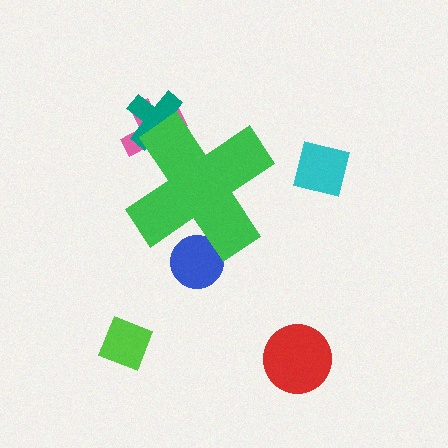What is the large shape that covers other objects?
A green cross.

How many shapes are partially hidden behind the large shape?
3 shapes are partially hidden.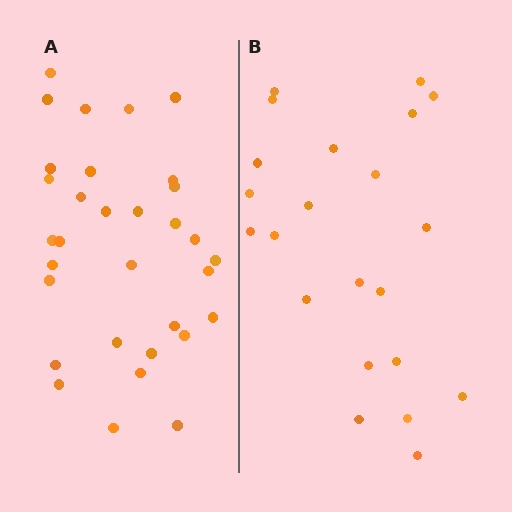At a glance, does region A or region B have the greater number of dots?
Region A (the left region) has more dots.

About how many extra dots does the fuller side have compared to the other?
Region A has roughly 10 or so more dots than region B.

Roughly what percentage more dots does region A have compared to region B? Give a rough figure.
About 45% more.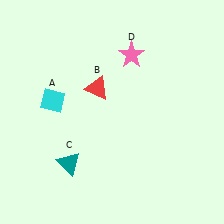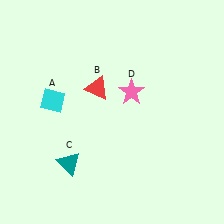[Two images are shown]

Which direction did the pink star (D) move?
The pink star (D) moved down.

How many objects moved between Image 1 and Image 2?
1 object moved between the two images.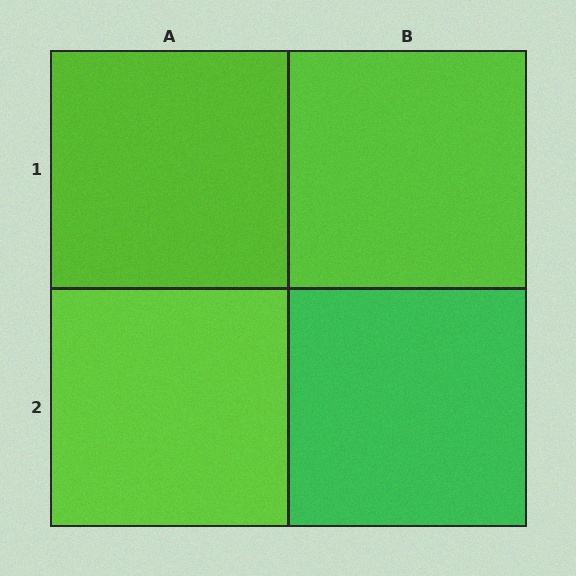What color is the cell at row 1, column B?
Lime.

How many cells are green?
1 cell is green.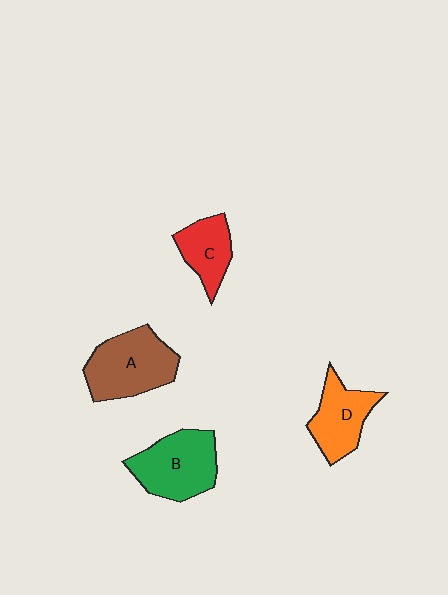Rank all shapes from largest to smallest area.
From largest to smallest: A (brown), B (green), D (orange), C (red).